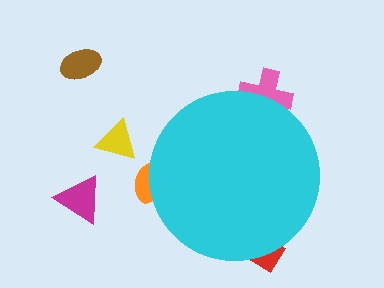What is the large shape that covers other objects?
A cyan circle.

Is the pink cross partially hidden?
Yes, the pink cross is partially hidden behind the cyan circle.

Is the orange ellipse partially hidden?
Yes, the orange ellipse is partially hidden behind the cyan circle.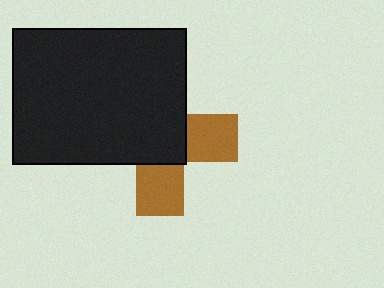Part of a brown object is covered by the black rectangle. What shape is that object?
It is a cross.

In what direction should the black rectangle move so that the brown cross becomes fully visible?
The black rectangle should move toward the upper-left. That is the shortest direction to clear the overlap and leave the brown cross fully visible.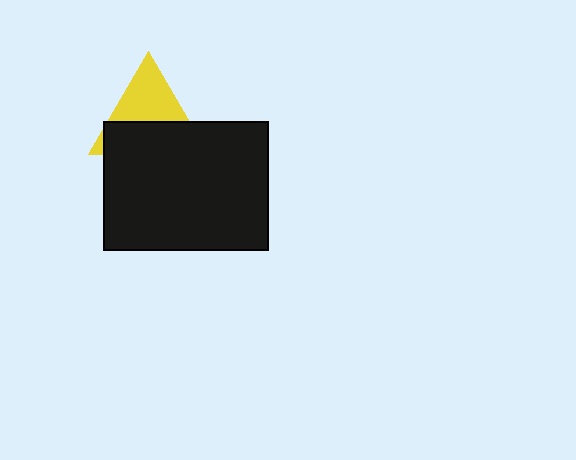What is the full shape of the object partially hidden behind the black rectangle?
The partially hidden object is a yellow triangle.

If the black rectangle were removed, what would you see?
You would see the complete yellow triangle.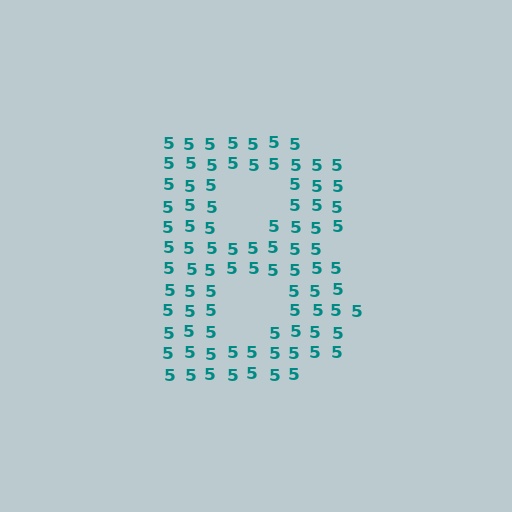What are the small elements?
The small elements are digit 5's.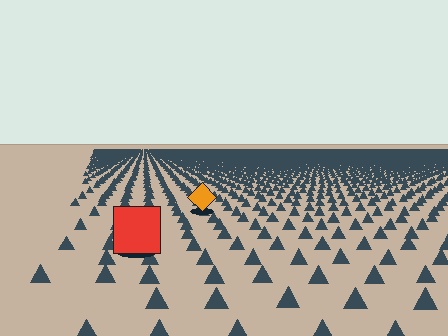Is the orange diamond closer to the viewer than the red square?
No. The red square is closer — you can tell from the texture gradient: the ground texture is coarser near it.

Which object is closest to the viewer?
The red square is closest. The texture marks near it are larger and more spread out.